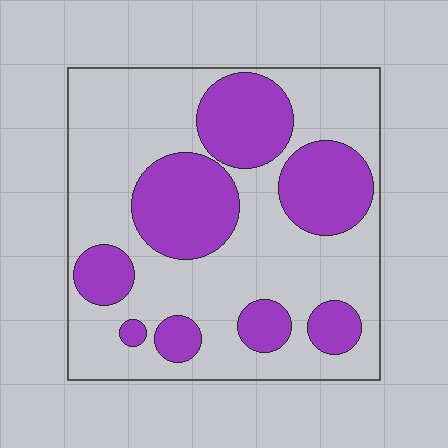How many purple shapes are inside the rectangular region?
8.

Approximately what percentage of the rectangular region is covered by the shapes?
Approximately 35%.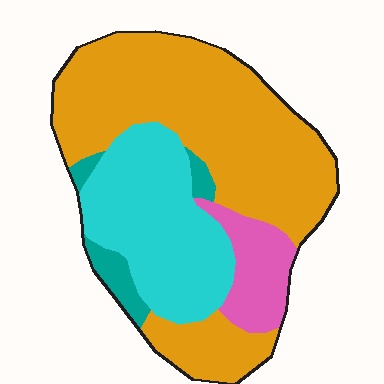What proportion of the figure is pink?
Pink covers about 10% of the figure.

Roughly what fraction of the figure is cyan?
Cyan covers roughly 30% of the figure.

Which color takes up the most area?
Orange, at roughly 55%.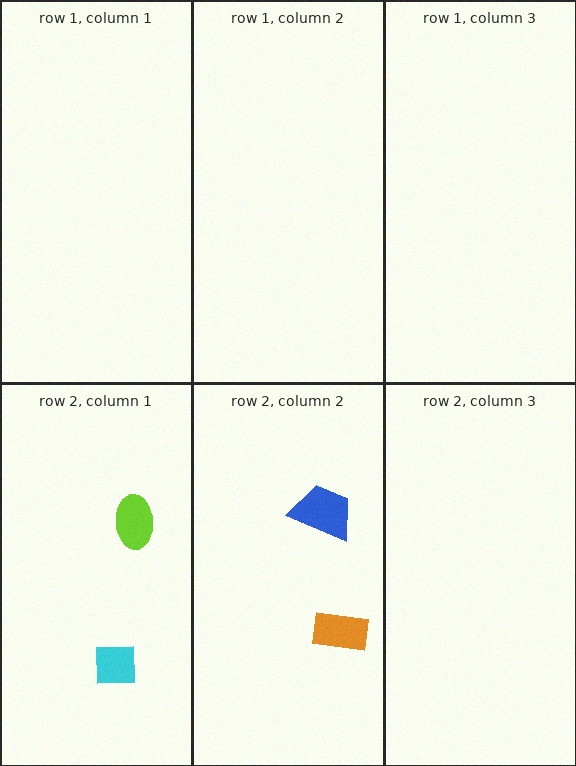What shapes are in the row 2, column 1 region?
The lime ellipse, the cyan square.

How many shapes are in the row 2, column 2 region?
2.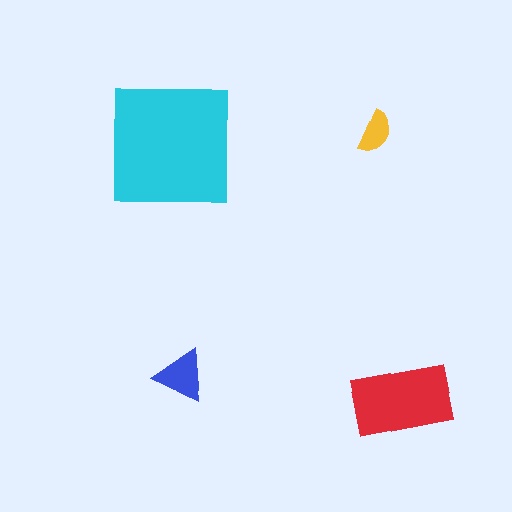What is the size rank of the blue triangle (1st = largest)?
3rd.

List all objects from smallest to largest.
The yellow semicircle, the blue triangle, the red rectangle, the cyan square.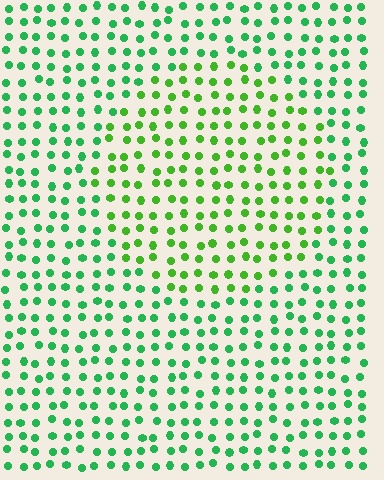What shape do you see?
I see a circle.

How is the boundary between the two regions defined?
The boundary is defined purely by a slight shift in hue (about 30 degrees). Spacing, size, and orientation are identical on both sides.